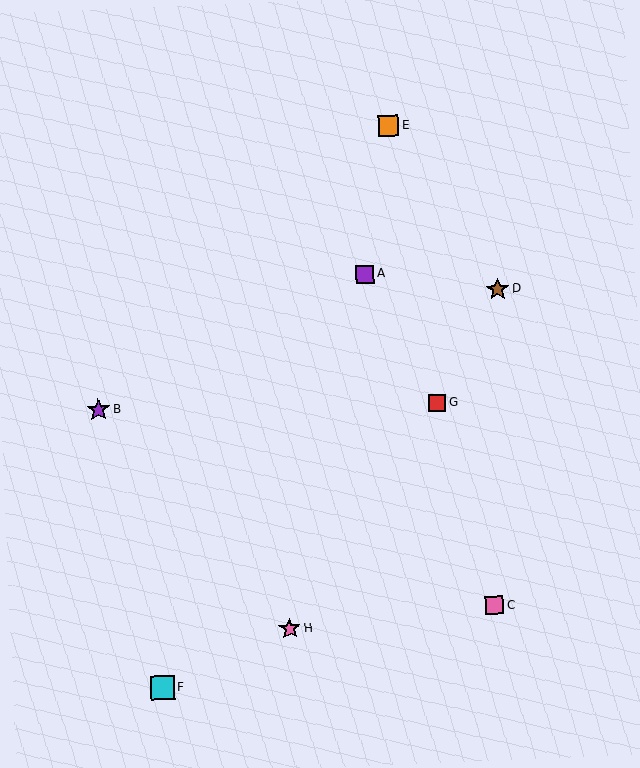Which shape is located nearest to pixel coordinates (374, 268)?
The purple square (labeled A) at (365, 274) is nearest to that location.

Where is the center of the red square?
The center of the red square is at (437, 403).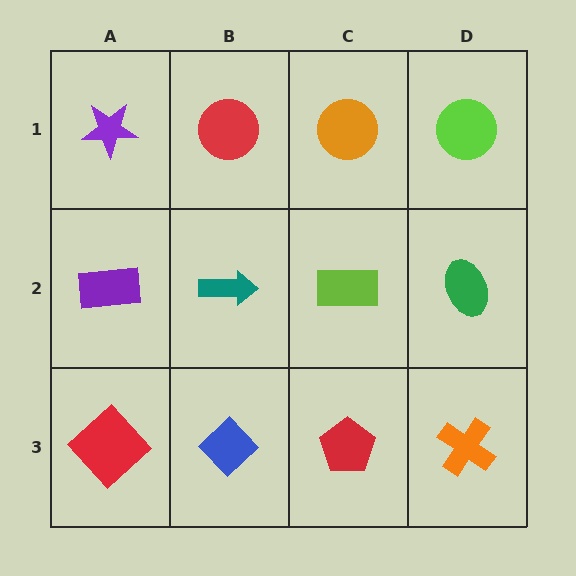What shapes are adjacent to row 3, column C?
A lime rectangle (row 2, column C), a blue diamond (row 3, column B), an orange cross (row 3, column D).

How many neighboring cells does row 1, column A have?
2.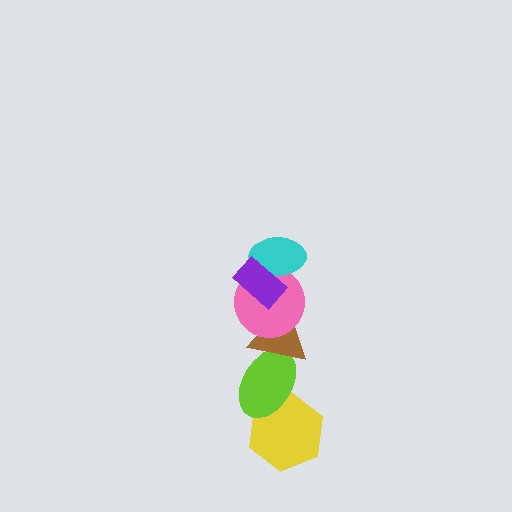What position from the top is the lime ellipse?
The lime ellipse is 5th from the top.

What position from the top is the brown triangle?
The brown triangle is 4th from the top.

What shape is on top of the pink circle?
The cyan ellipse is on top of the pink circle.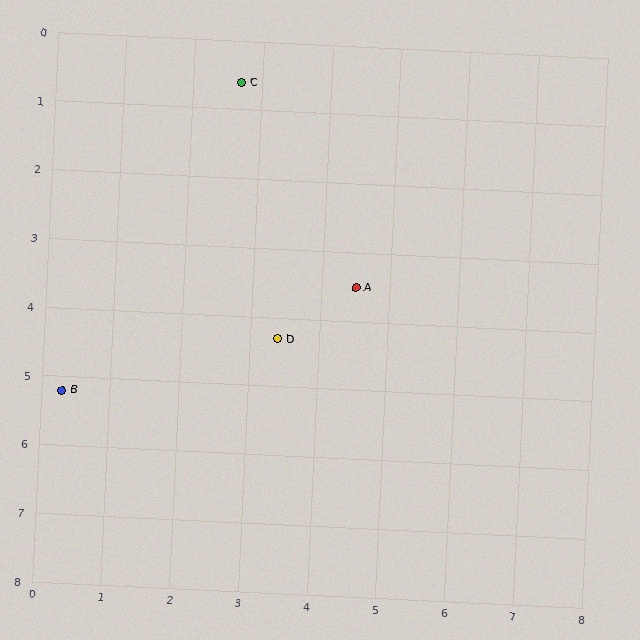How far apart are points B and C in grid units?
Points B and C are about 5.2 grid units apart.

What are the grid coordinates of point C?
Point C is at approximately (2.7, 0.6).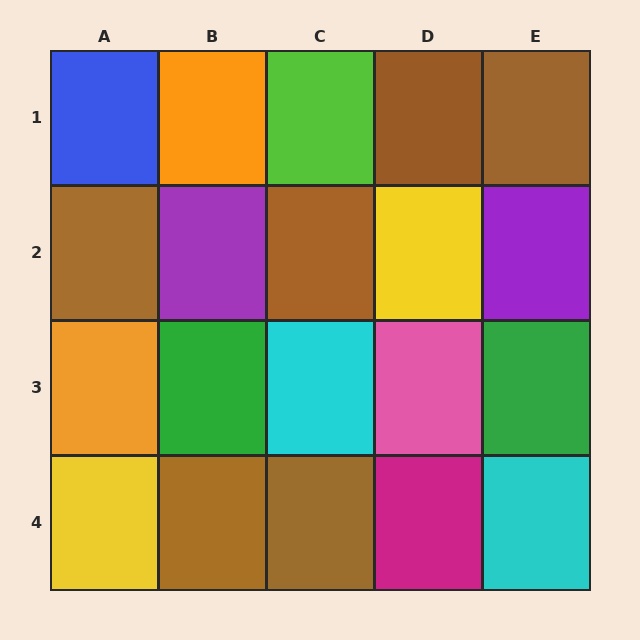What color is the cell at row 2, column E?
Purple.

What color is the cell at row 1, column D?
Brown.